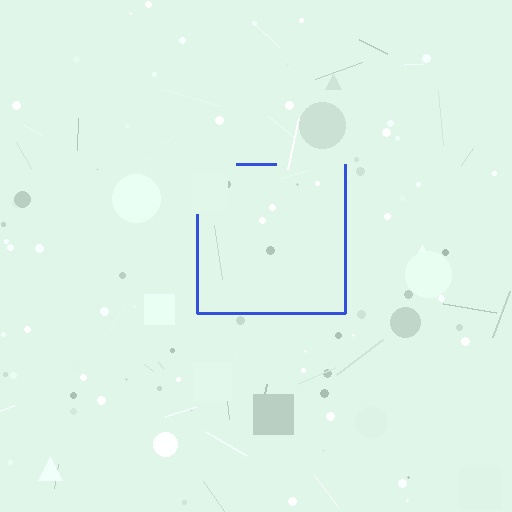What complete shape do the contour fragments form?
The contour fragments form a square.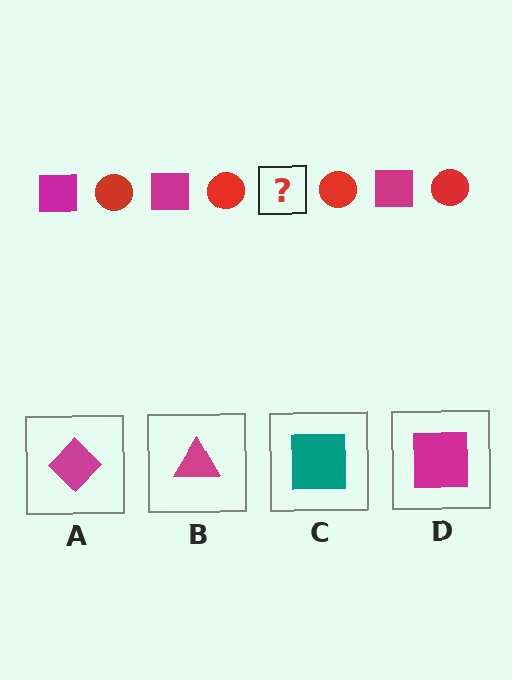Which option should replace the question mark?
Option D.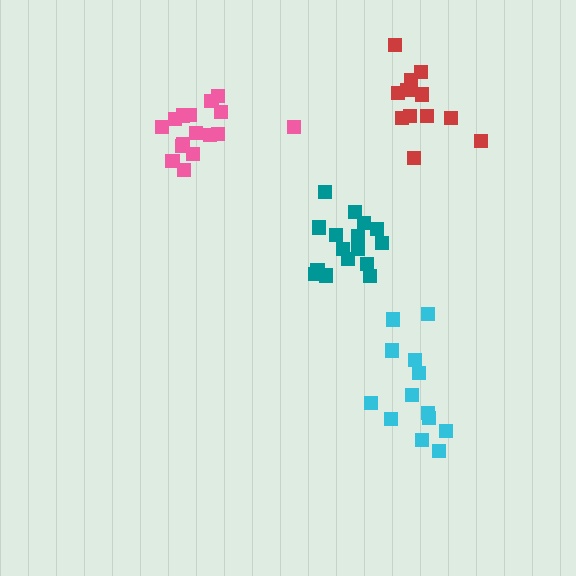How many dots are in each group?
Group 1: 17 dots, Group 2: 16 dots, Group 3: 13 dots, Group 4: 12 dots (58 total).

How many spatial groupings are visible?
There are 4 spatial groupings.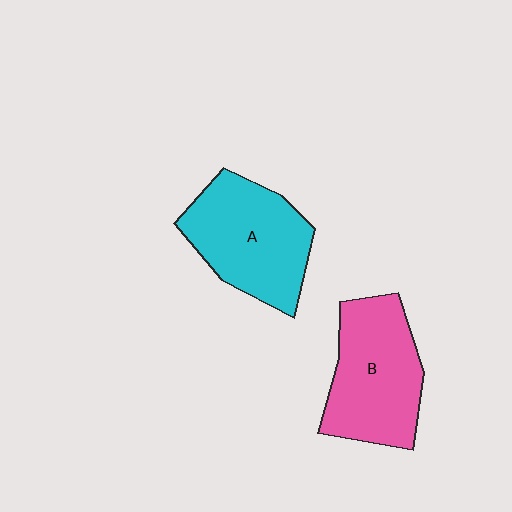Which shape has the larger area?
Shape B (pink).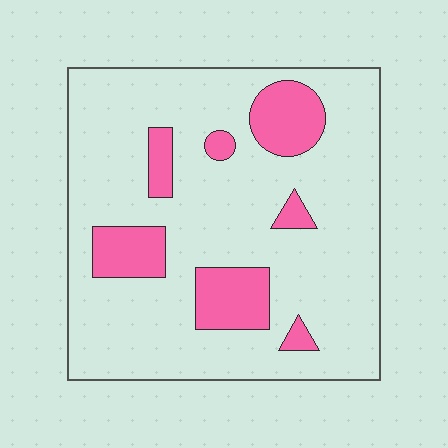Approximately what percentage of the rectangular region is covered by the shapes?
Approximately 20%.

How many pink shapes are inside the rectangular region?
7.